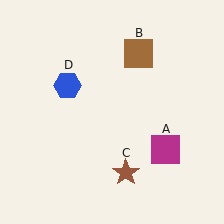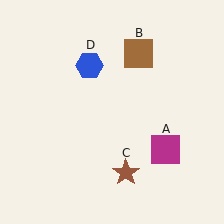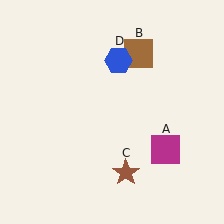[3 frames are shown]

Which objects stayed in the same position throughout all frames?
Magenta square (object A) and brown square (object B) and brown star (object C) remained stationary.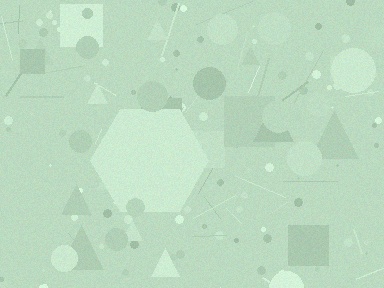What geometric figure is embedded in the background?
A hexagon is embedded in the background.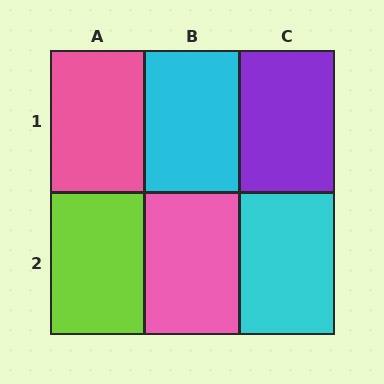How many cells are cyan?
2 cells are cyan.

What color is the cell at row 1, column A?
Pink.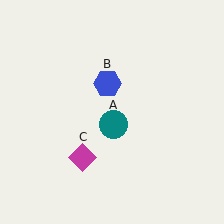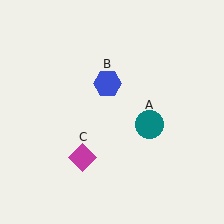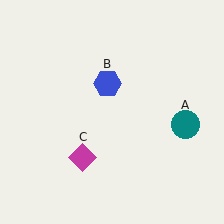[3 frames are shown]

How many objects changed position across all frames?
1 object changed position: teal circle (object A).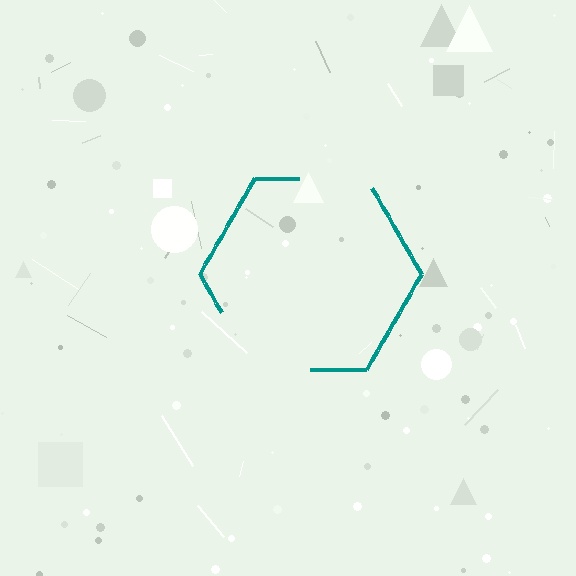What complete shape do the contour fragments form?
The contour fragments form a hexagon.